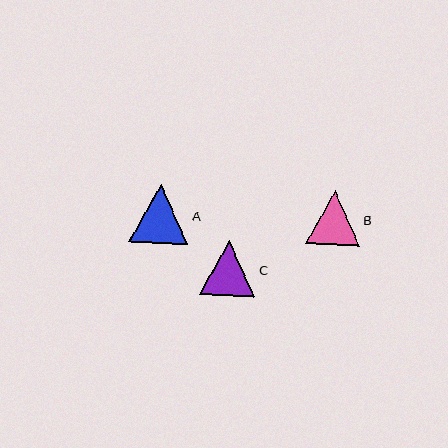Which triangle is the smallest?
Triangle B is the smallest with a size of approximately 54 pixels.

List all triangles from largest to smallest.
From largest to smallest: A, C, B.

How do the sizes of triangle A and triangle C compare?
Triangle A and triangle C are approximately the same size.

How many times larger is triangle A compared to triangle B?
Triangle A is approximately 1.1 times the size of triangle B.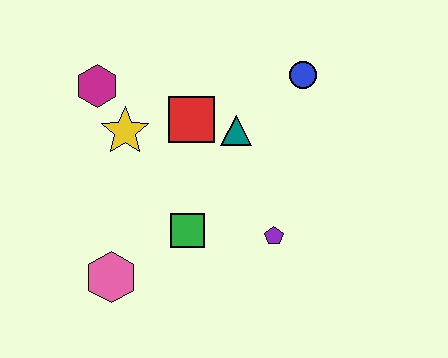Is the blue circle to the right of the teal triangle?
Yes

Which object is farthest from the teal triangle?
The pink hexagon is farthest from the teal triangle.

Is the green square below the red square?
Yes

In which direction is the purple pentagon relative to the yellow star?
The purple pentagon is to the right of the yellow star.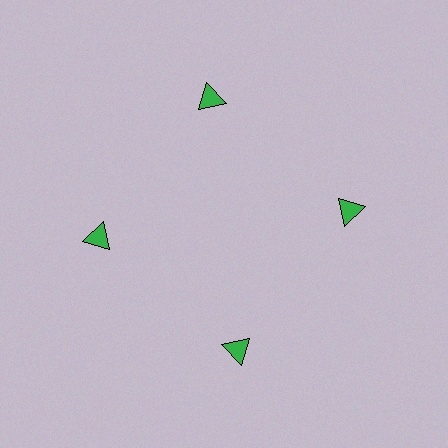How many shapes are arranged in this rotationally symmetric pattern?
There are 4 shapes, arranged in 4 groups of 1.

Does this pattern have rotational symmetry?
Yes, this pattern has 4-fold rotational symmetry. It looks the same after rotating 90 degrees around the center.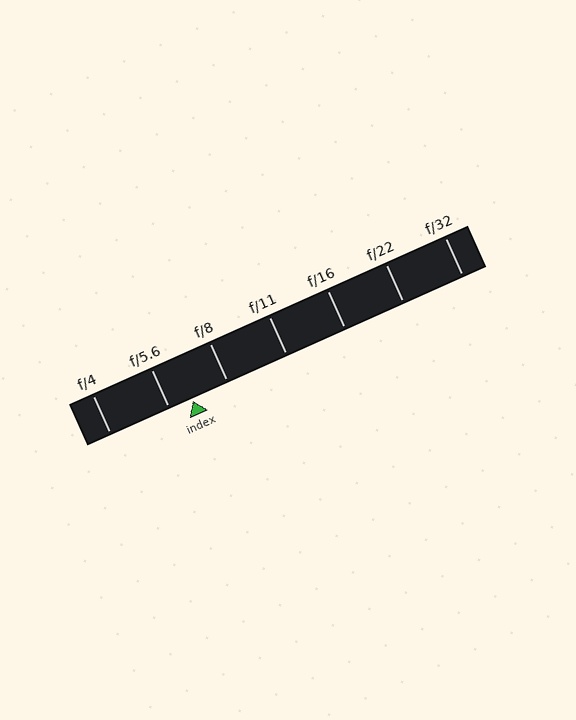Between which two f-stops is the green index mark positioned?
The index mark is between f/5.6 and f/8.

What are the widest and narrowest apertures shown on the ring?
The widest aperture shown is f/4 and the narrowest is f/32.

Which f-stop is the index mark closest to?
The index mark is closest to f/5.6.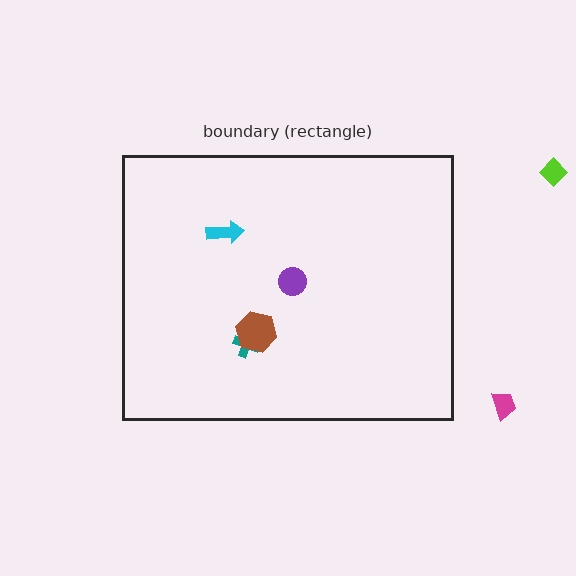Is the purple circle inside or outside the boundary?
Inside.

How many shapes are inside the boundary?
4 inside, 2 outside.